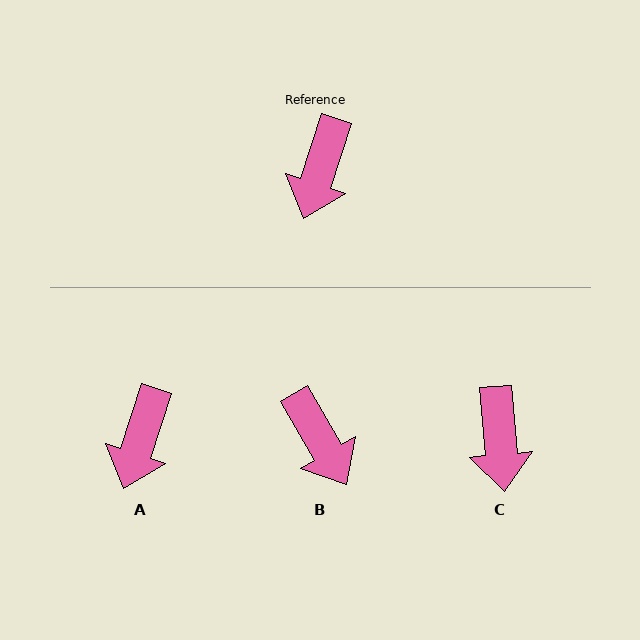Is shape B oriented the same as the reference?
No, it is off by about 48 degrees.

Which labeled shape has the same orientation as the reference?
A.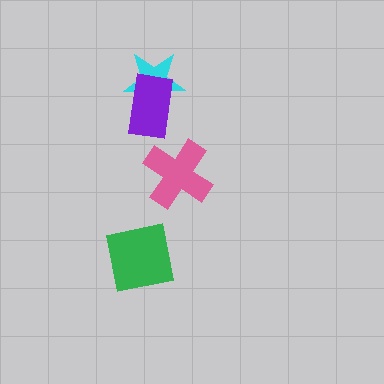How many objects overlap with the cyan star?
1 object overlaps with the cyan star.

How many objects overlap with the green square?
0 objects overlap with the green square.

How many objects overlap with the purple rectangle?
1 object overlaps with the purple rectangle.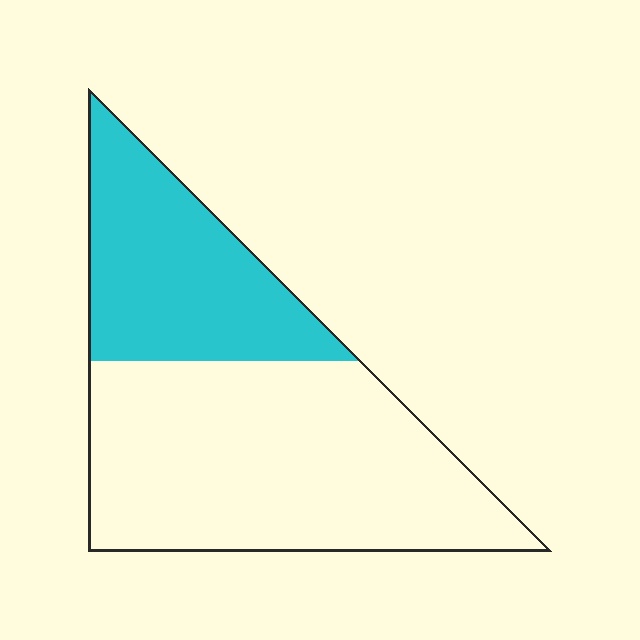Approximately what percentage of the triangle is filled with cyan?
Approximately 35%.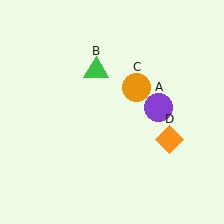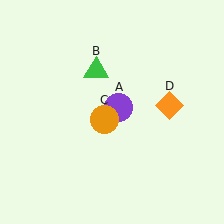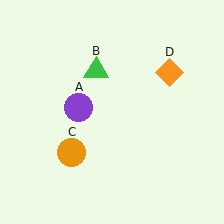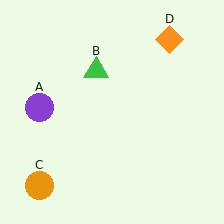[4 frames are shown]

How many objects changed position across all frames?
3 objects changed position: purple circle (object A), orange circle (object C), orange diamond (object D).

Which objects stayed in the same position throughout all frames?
Green triangle (object B) remained stationary.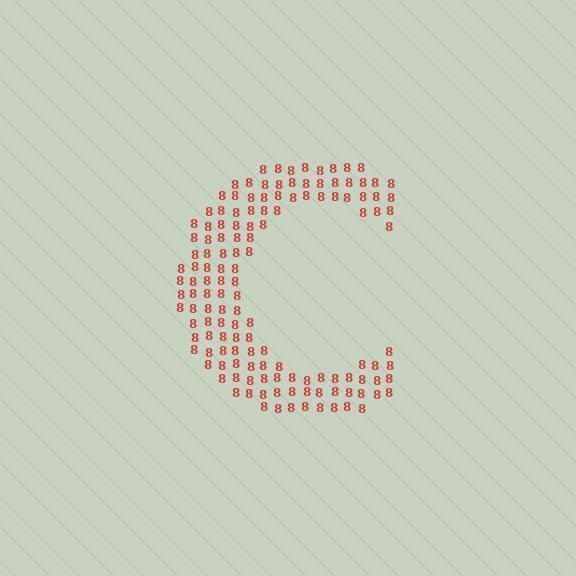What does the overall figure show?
The overall figure shows the letter C.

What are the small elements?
The small elements are digit 8's.